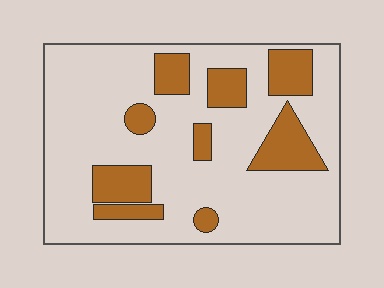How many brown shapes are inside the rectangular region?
9.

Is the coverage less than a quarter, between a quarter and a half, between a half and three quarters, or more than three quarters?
Less than a quarter.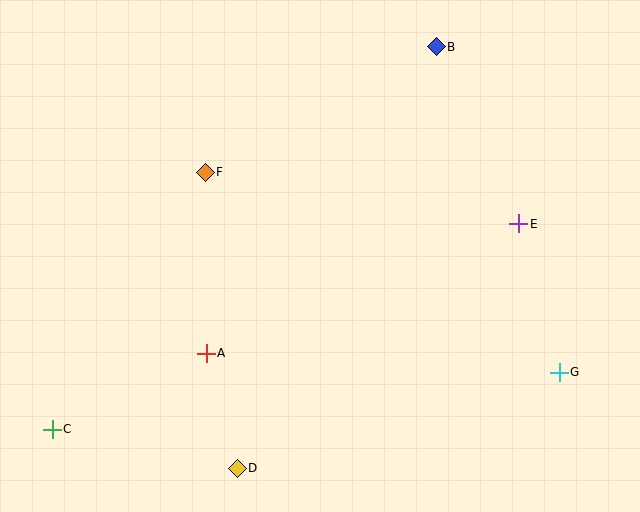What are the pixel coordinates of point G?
Point G is at (559, 372).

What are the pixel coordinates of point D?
Point D is at (237, 468).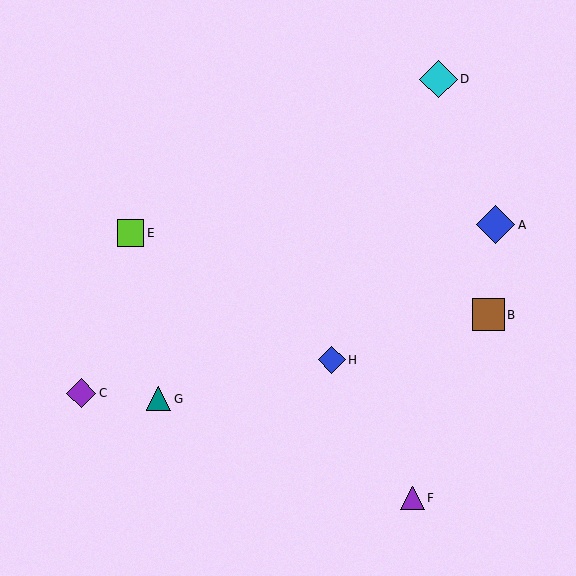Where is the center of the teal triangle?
The center of the teal triangle is at (159, 399).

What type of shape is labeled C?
Shape C is a purple diamond.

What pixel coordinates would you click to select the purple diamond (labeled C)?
Click at (81, 393) to select the purple diamond C.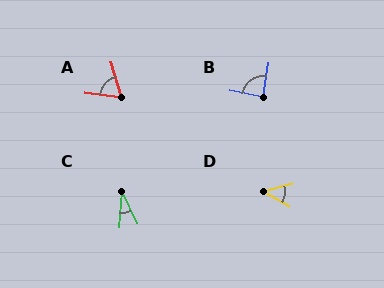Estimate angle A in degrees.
Approximately 66 degrees.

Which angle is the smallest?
C, at approximately 30 degrees.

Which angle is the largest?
B, at approximately 89 degrees.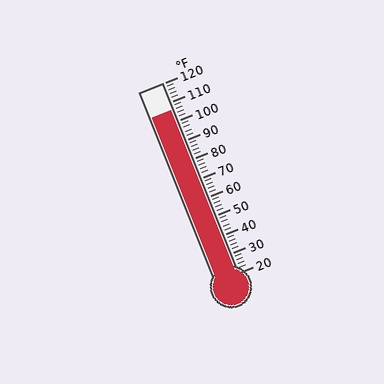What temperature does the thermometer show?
The thermometer shows approximately 106°F.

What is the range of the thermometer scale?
The thermometer scale ranges from 20°F to 120°F.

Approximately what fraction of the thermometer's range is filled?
The thermometer is filled to approximately 85% of its range.